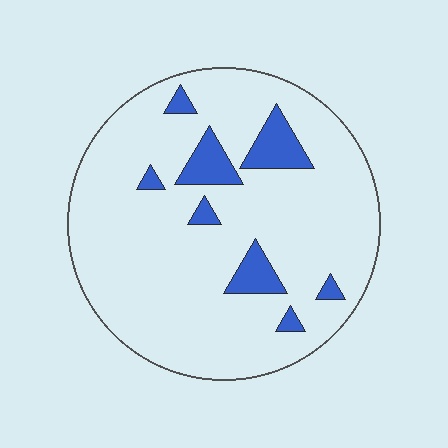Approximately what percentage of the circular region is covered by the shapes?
Approximately 10%.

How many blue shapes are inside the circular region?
8.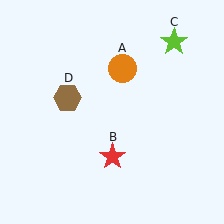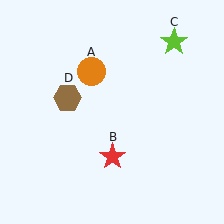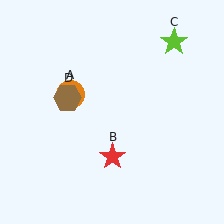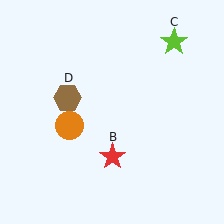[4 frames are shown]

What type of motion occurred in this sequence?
The orange circle (object A) rotated counterclockwise around the center of the scene.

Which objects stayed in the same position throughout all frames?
Red star (object B) and lime star (object C) and brown hexagon (object D) remained stationary.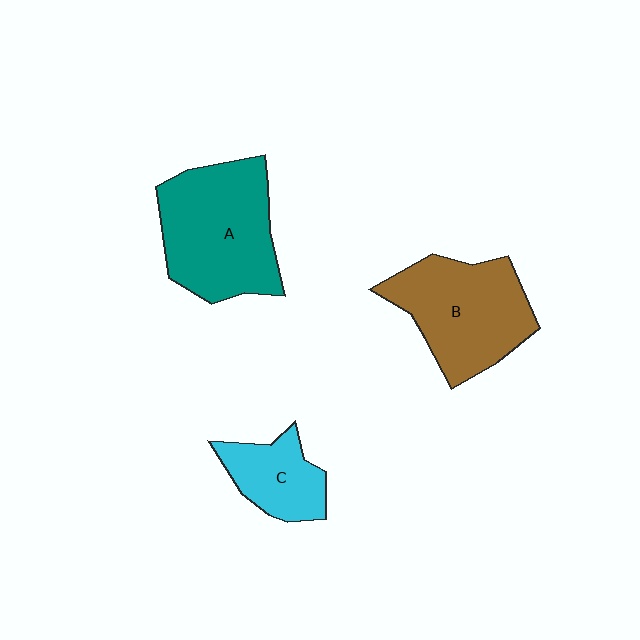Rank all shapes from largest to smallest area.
From largest to smallest: A (teal), B (brown), C (cyan).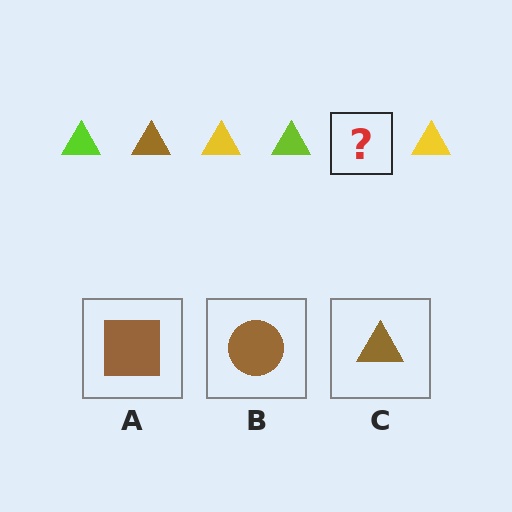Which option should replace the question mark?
Option C.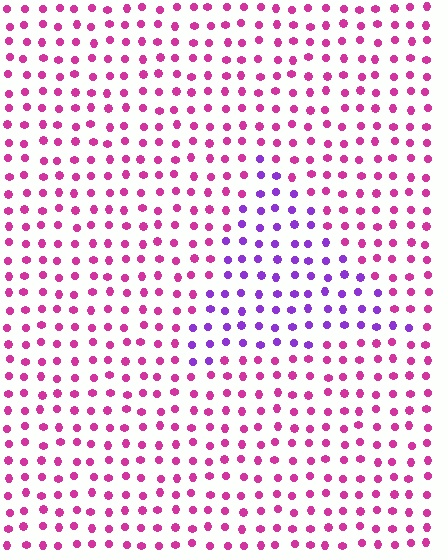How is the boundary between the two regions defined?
The boundary is defined purely by a slight shift in hue (about 45 degrees). Spacing, size, and orientation are identical on both sides.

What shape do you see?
I see a triangle.